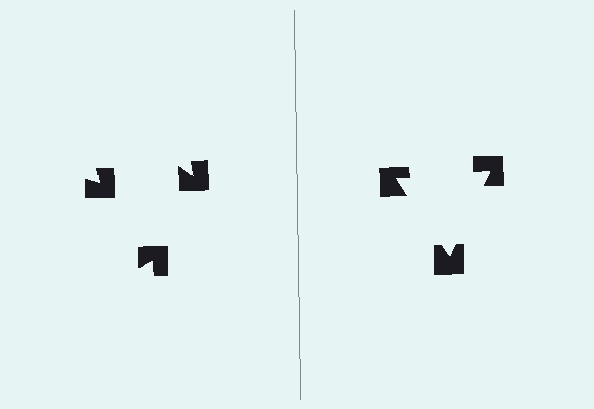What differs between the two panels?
The notched squares are positioned identically on both sides; only the wedge orientations differ. On the right they align to a triangle; on the left they are misaligned.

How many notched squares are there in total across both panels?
6 — 3 on each side.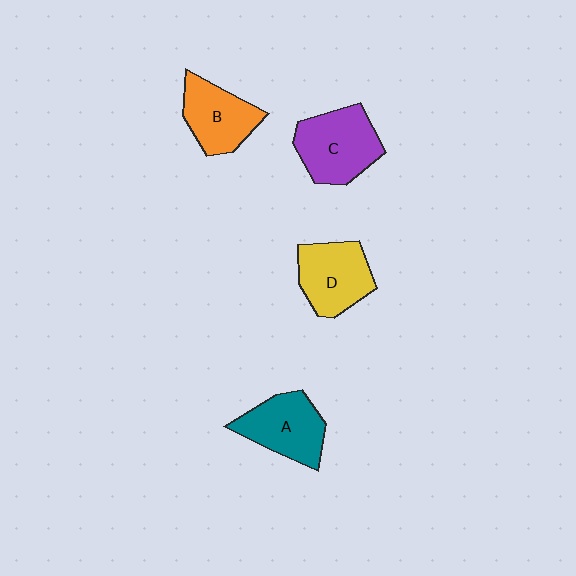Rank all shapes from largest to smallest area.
From largest to smallest: C (purple), D (yellow), A (teal), B (orange).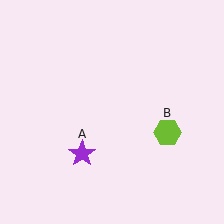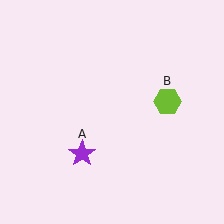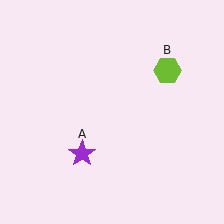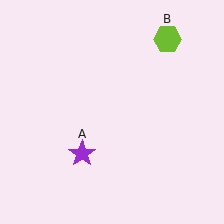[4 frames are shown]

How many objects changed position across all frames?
1 object changed position: lime hexagon (object B).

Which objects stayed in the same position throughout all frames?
Purple star (object A) remained stationary.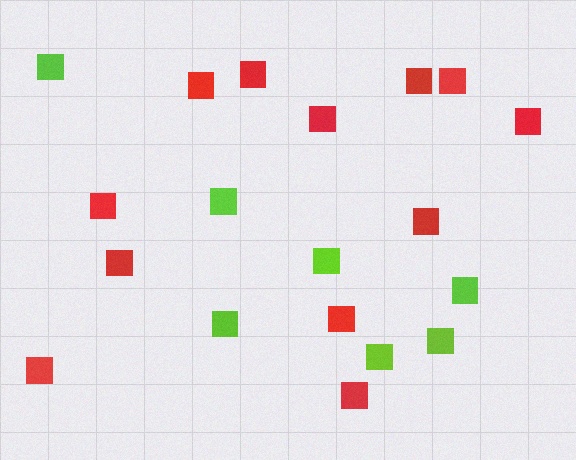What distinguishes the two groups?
There are 2 groups: one group of lime squares (7) and one group of red squares (12).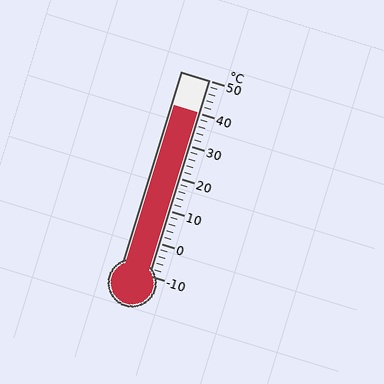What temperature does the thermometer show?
The thermometer shows approximately 40°C.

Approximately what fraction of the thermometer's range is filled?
The thermometer is filled to approximately 85% of its range.